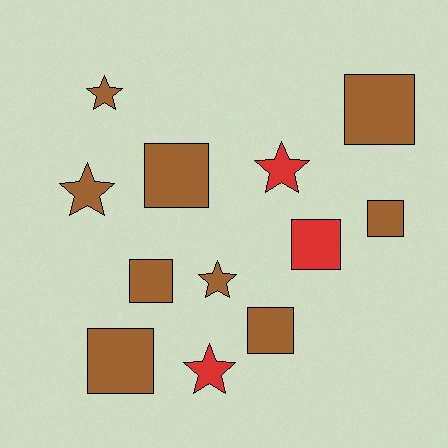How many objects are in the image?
There are 12 objects.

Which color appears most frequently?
Brown, with 9 objects.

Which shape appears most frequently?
Square, with 7 objects.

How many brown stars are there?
There are 3 brown stars.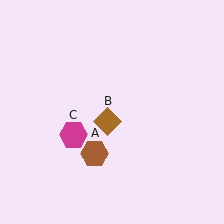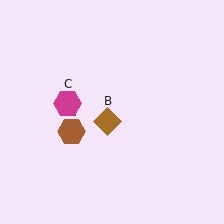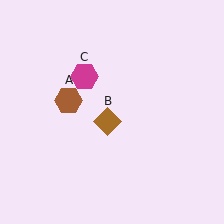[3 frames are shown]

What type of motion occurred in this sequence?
The brown hexagon (object A), magenta hexagon (object C) rotated clockwise around the center of the scene.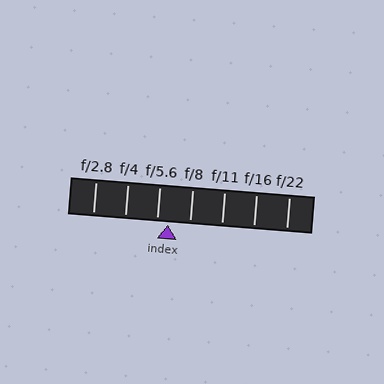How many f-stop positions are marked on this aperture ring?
There are 7 f-stop positions marked.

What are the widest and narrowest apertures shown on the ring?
The widest aperture shown is f/2.8 and the narrowest is f/22.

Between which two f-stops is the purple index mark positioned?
The index mark is between f/5.6 and f/8.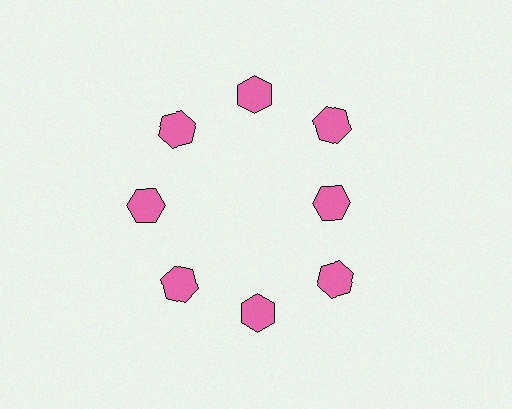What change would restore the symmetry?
The symmetry would be restored by moving it outward, back onto the ring so that all 8 hexagons sit at equal angles and equal distance from the center.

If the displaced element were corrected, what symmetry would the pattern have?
It would have 8-fold rotational symmetry — the pattern would map onto itself every 45 degrees.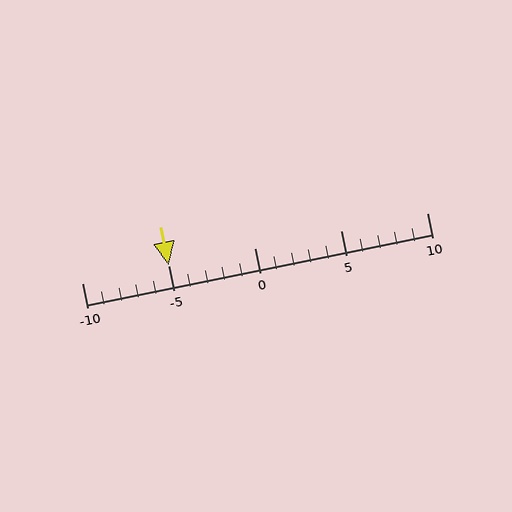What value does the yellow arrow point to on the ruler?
The yellow arrow points to approximately -5.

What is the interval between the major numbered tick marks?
The major tick marks are spaced 5 units apart.